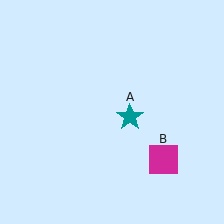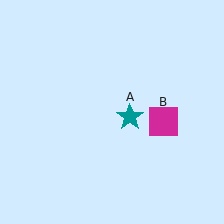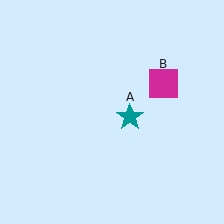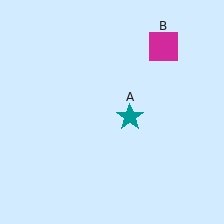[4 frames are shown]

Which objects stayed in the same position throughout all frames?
Teal star (object A) remained stationary.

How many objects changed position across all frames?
1 object changed position: magenta square (object B).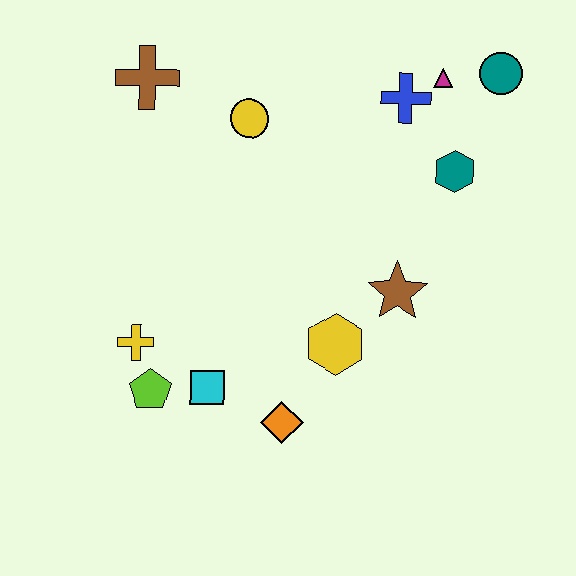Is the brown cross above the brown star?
Yes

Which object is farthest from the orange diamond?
The teal circle is farthest from the orange diamond.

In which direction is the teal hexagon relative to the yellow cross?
The teal hexagon is to the right of the yellow cross.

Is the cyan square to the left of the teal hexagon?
Yes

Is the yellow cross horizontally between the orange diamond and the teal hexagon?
No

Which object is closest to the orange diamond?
The cyan square is closest to the orange diamond.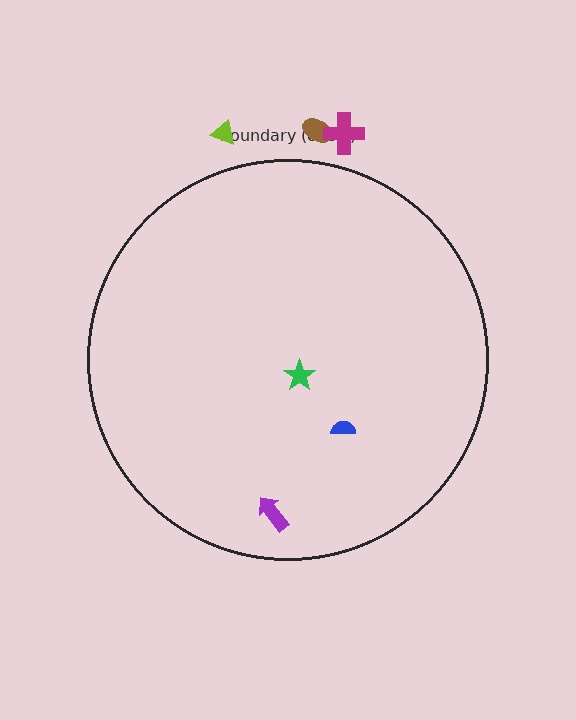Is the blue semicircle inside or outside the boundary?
Inside.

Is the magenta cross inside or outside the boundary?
Outside.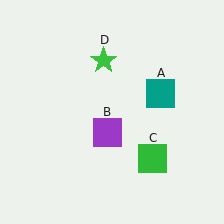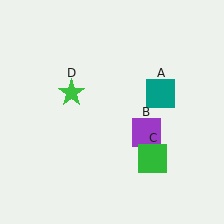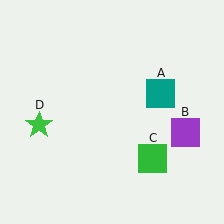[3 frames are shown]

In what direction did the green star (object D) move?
The green star (object D) moved down and to the left.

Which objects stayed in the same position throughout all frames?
Teal square (object A) and green square (object C) remained stationary.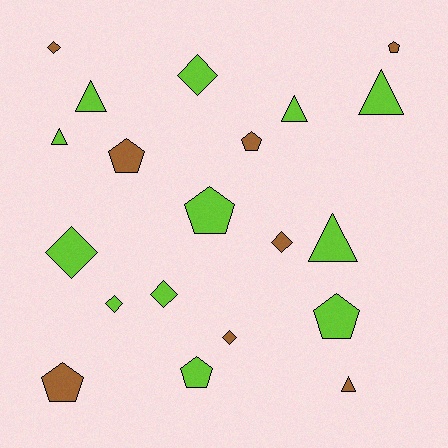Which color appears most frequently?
Lime, with 12 objects.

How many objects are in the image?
There are 20 objects.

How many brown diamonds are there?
There are 3 brown diamonds.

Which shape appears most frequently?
Pentagon, with 7 objects.